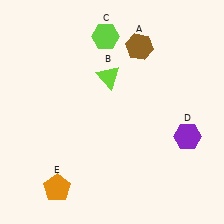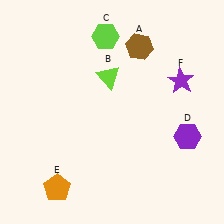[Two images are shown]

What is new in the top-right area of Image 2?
A purple star (F) was added in the top-right area of Image 2.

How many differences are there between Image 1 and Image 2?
There is 1 difference between the two images.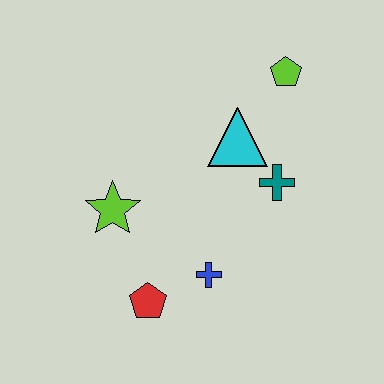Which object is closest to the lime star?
The red pentagon is closest to the lime star.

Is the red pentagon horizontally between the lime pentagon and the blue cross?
No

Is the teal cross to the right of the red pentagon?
Yes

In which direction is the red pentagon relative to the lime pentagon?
The red pentagon is below the lime pentagon.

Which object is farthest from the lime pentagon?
The red pentagon is farthest from the lime pentagon.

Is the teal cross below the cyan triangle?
Yes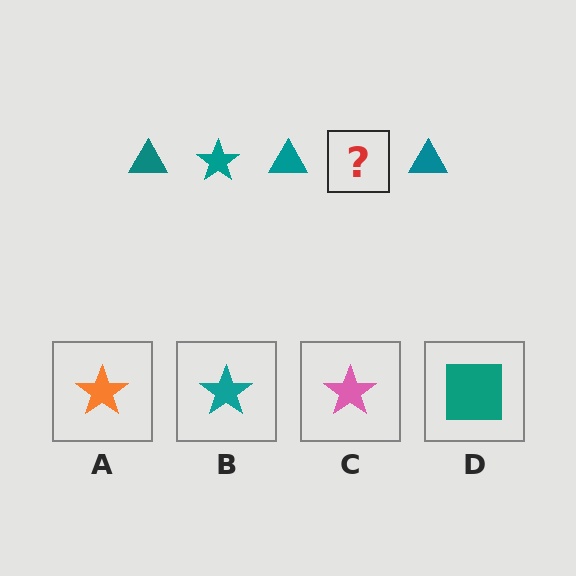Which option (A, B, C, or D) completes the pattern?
B.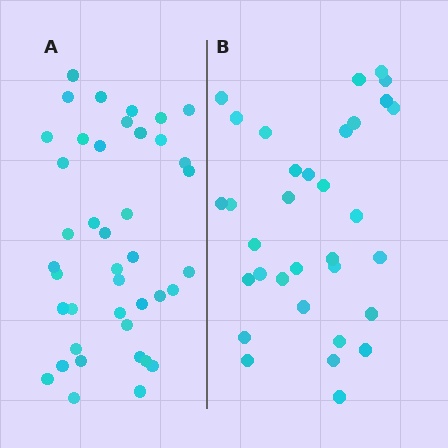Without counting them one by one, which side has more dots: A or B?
Region A (the left region) has more dots.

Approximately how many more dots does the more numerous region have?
Region A has roughly 8 or so more dots than region B.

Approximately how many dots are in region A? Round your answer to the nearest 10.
About 40 dots. (The exact count is 41, which rounds to 40.)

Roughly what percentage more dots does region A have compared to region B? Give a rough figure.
About 25% more.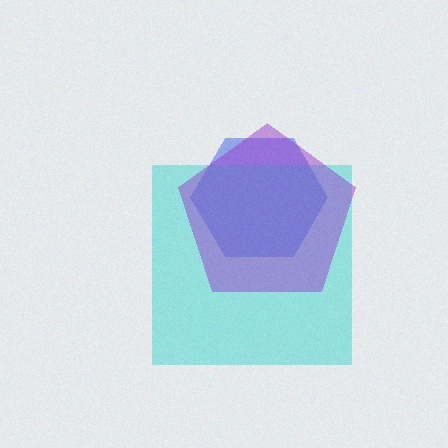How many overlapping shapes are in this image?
There are 3 overlapping shapes in the image.